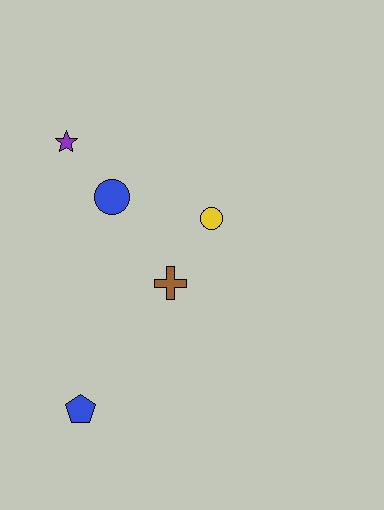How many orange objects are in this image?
There are no orange objects.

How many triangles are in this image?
There are no triangles.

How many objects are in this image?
There are 5 objects.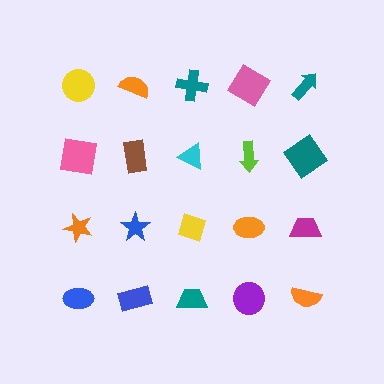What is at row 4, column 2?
A blue rectangle.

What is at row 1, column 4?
A pink diamond.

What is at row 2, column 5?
A teal diamond.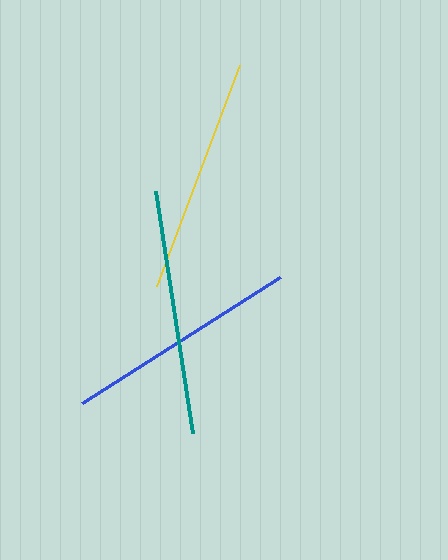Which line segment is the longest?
The teal line is the longest at approximately 244 pixels.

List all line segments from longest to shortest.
From longest to shortest: teal, yellow, blue.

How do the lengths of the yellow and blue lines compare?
The yellow and blue lines are approximately the same length.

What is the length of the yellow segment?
The yellow segment is approximately 237 pixels long.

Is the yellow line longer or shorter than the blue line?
The yellow line is longer than the blue line.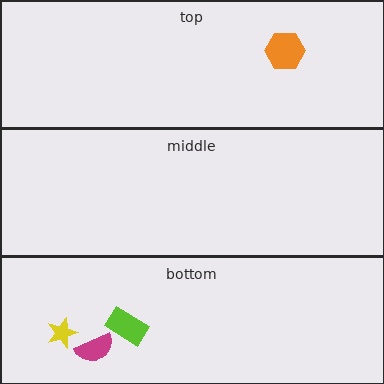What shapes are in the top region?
The orange hexagon.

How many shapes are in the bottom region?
3.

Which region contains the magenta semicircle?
The bottom region.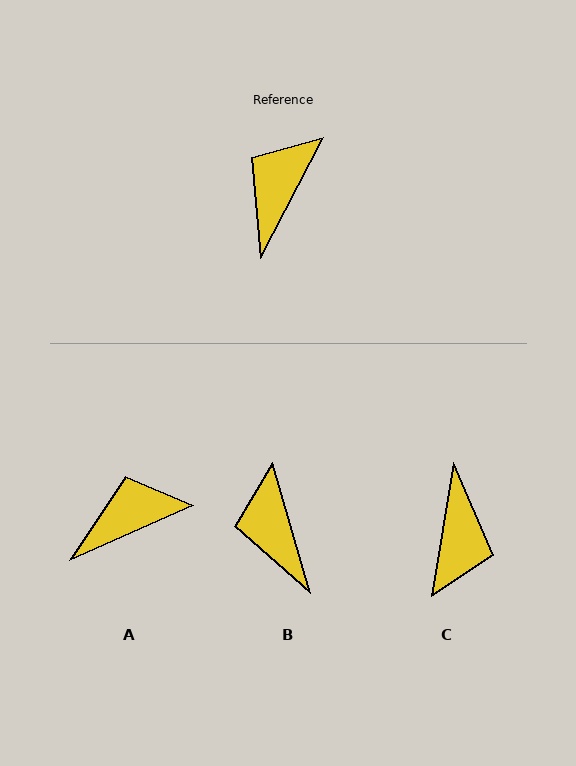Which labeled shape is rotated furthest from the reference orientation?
C, about 162 degrees away.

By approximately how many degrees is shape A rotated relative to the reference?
Approximately 39 degrees clockwise.